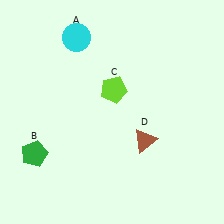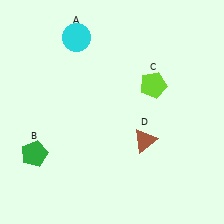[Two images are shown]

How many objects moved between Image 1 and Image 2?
1 object moved between the two images.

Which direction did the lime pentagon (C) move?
The lime pentagon (C) moved right.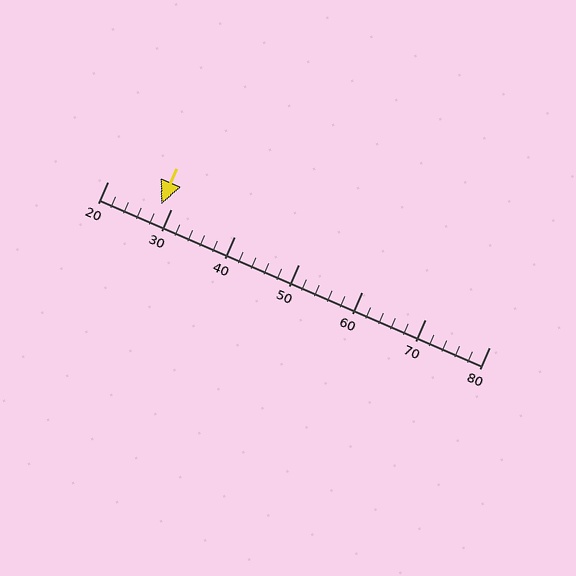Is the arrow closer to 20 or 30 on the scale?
The arrow is closer to 30.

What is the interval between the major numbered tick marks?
The major tick marks are spaced 10 units apart.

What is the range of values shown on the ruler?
The ruler shows values from 20 to 80.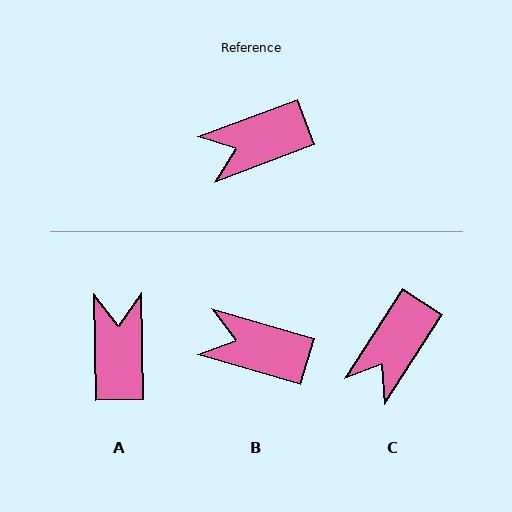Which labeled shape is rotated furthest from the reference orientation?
A, about 110 degrees away.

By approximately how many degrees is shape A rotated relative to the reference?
Approximately 110 degrees clockwise.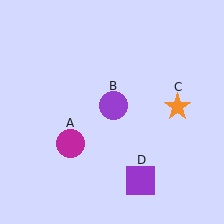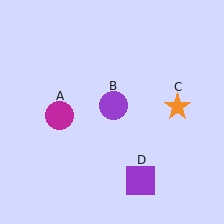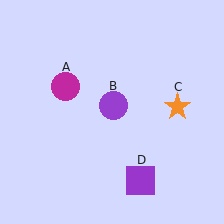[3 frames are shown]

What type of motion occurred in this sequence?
The magenta circle (object A) rotated clockwise around the center of the scene.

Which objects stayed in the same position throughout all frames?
Purple circle (object B) and orange star (object C) and purple square (object D) remained stationary.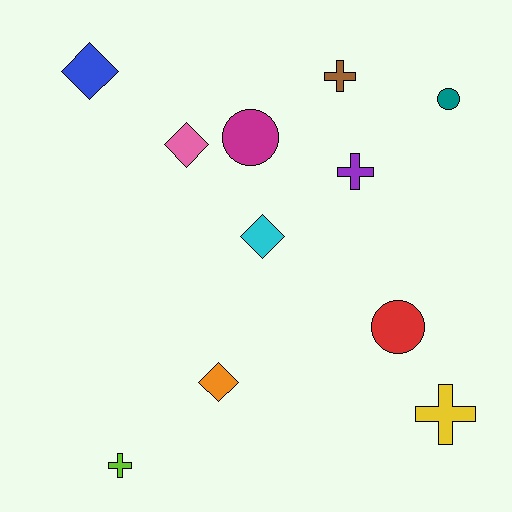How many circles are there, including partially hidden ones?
There are 3 circles.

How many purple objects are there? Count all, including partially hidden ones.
There is 1 purple object.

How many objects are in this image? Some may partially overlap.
There are 11 objects.